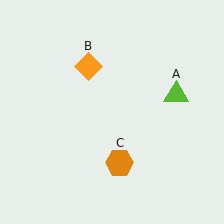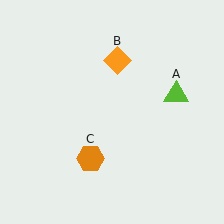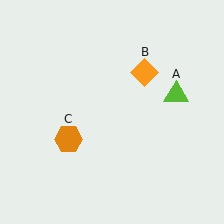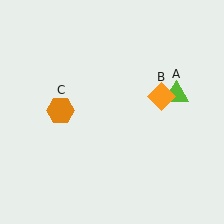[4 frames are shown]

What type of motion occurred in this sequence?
The orange diamond (object B), orange hexagon (object C) rotated clockwise around the center of the scene.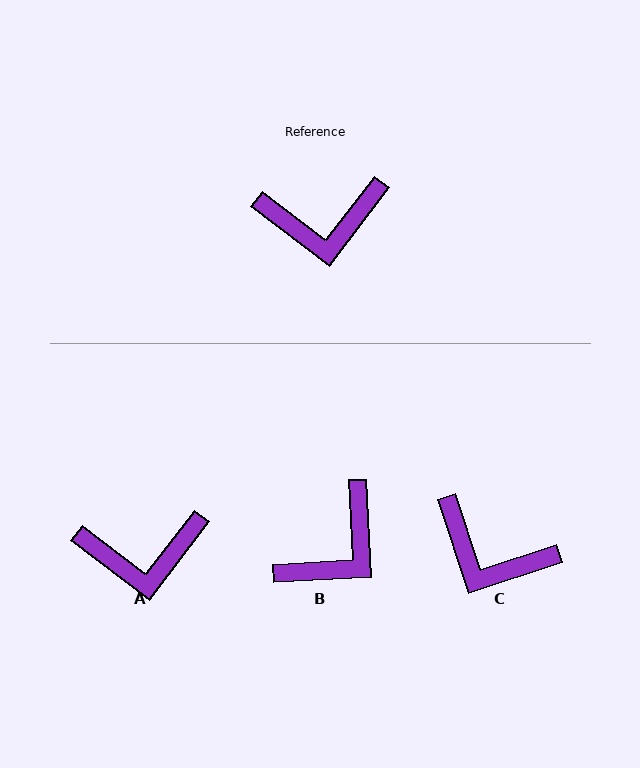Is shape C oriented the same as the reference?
No, it is off by about 35 degrees.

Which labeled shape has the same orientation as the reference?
A.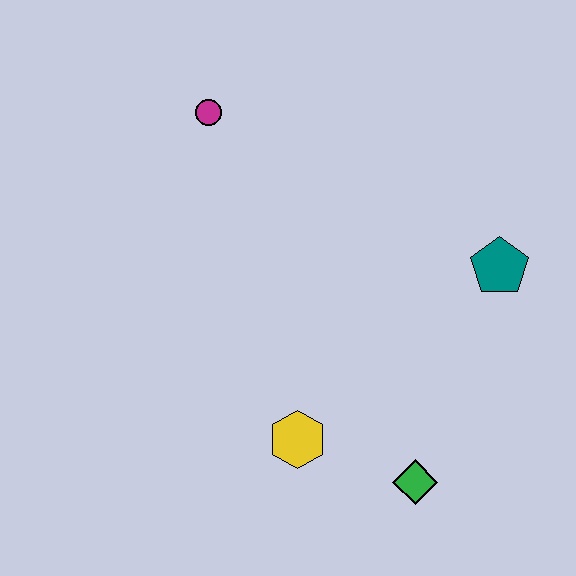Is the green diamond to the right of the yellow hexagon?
Yes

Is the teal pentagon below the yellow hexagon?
No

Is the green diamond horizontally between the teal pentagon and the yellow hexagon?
Yes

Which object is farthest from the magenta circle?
The green diamond is farthest from the magenta circle.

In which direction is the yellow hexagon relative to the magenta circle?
The yellow hexagon is below the magenta circle.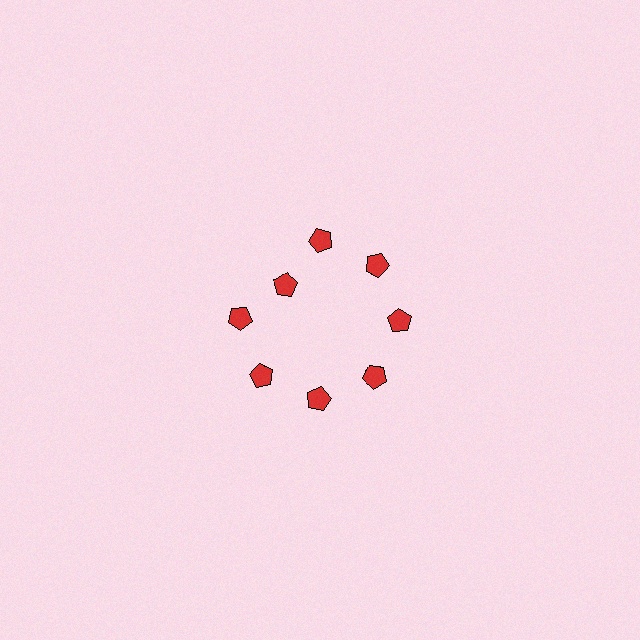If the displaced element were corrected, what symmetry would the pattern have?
It would have 8-fold rotational symmetry — the pattern would map onto itself every 45 degrees.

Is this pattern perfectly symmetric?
No. The 8 red pentagons are arranged in a ring, but one element near the 10 o'clock position is pulled inward toward the center, breaking the 8-fold rotational symmetry.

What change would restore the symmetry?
The symmetry would be restored by moving it outward, back onto the ring so that all 8 pentagons sit at equal angles and equal distance from the center.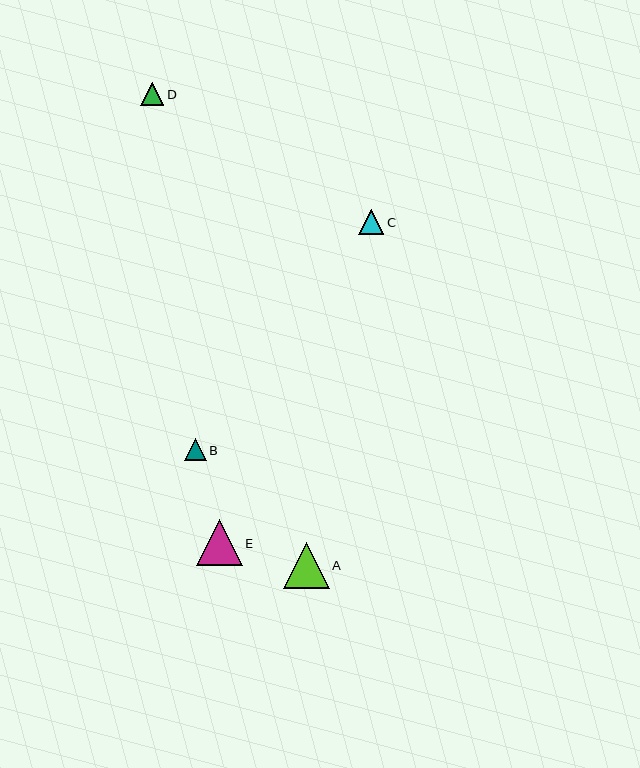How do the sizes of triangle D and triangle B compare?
Triangle D and triangle B are approximately the same size.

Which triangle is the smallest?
Triangle B is the smallest with a size of approximately 22 pixels.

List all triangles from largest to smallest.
From largest to smallest: A, E, C, D, B.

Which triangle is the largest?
Triangle A is the largest with a size of approximately 46 pixels.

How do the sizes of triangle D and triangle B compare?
Triangle D and triangle B are approximately the same size.